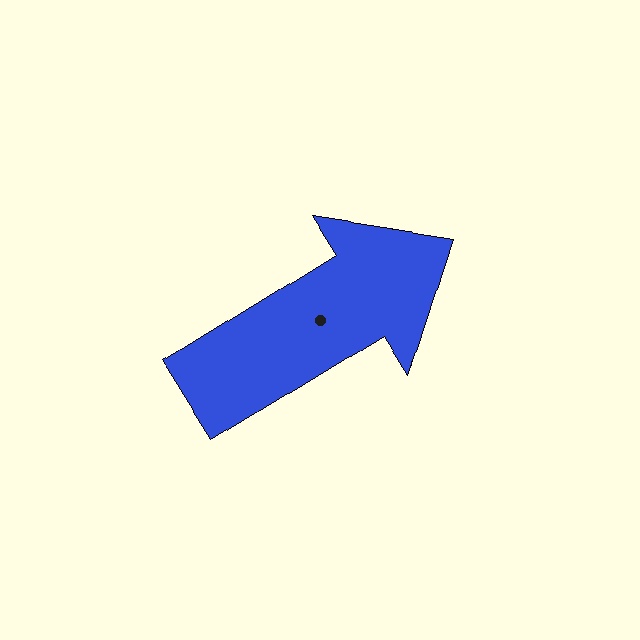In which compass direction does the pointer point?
Northeast.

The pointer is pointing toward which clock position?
Roughly 2 o'clock.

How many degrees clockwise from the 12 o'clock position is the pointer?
Approximately 58 degrees.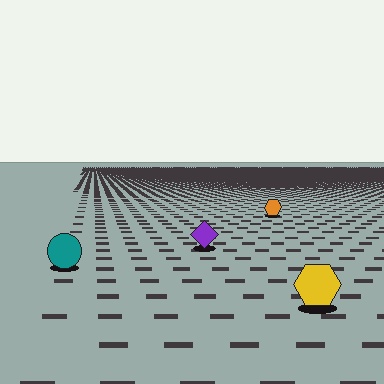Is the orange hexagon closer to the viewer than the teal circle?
No. The teal circle is closer — you can tell from the texture gradient: the ground texture is coarser near it.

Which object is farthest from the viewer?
The orange hexagon is farthest from the viewer. It appears smaller and the ground texture around it is denser.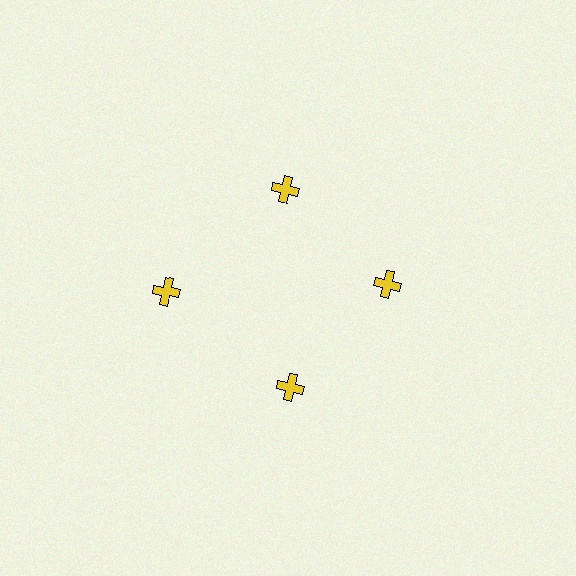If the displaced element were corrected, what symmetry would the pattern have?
It would have 4-fold rotational symmetry — the pattern would map onto itself every 90 degrees.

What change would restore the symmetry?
The symmetry would be restored by moving it inward, back onto the ring so that all 4 crosses sit at equal angles and equal distance from the center.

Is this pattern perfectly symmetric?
No. The 4 yellow crosses are arranged in a ring, but one element near the 9 o'clock position is pushed outward from the center, breaking the 4-fold rotational symmetry.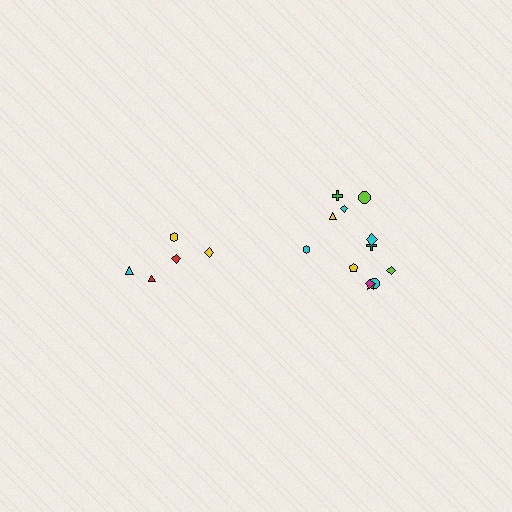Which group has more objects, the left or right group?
The right group.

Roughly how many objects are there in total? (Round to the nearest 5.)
Roughly 15 objects in total.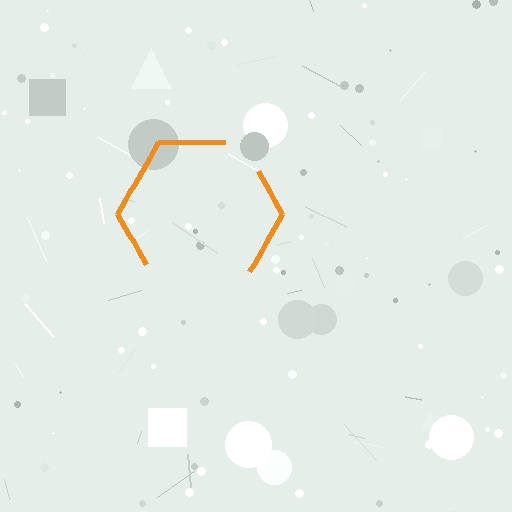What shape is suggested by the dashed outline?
The dashed outline suggests a hexagon.